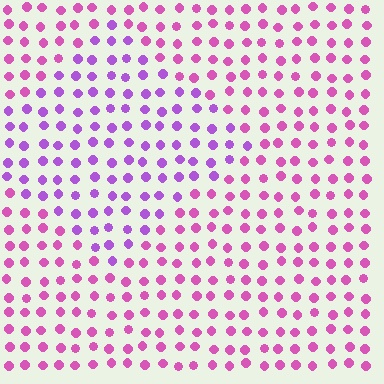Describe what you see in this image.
The image is filled with small pink elements in a uniform arrangement. A diamond-shaped region is visible where the elements are tinted to a slightly different hue, forming a subtle color boundary.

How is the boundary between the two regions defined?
The boundary is defined purely by a slight shift in hue (about 34 degrees). Spacing, size, and orientation are identical on both sides.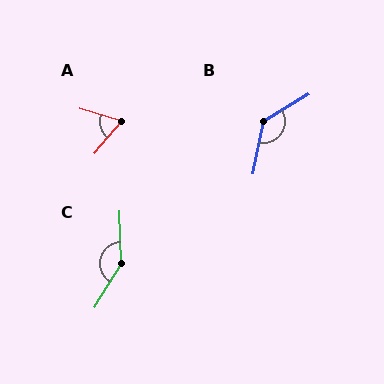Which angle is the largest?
C, at approximately 146 degrees.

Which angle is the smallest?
A, at approximately 66 degrees.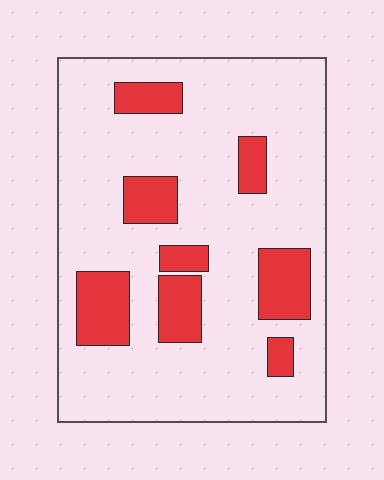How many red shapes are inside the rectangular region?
8.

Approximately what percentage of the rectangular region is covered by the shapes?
Approximately 20%.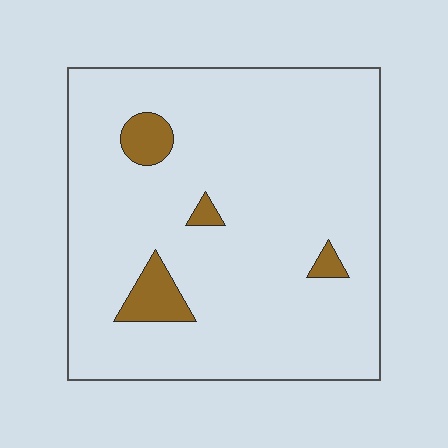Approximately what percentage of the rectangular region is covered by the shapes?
Approximately 5%.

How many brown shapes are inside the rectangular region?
4.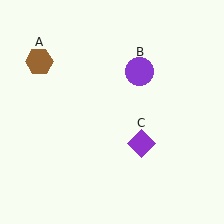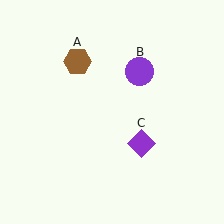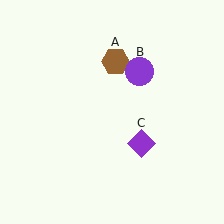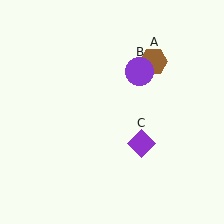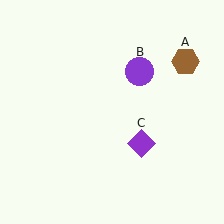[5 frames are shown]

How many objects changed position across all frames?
1 object changed position: brown hexagon (object A).